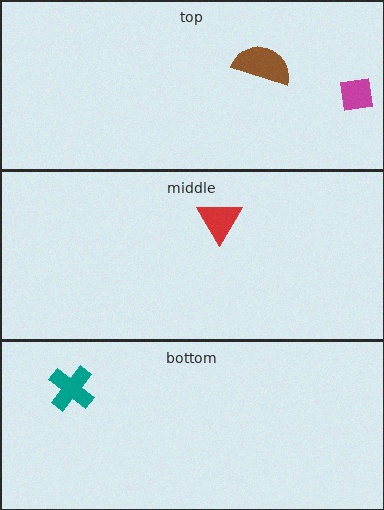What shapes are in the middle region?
The red triangle.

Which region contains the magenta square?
The top region.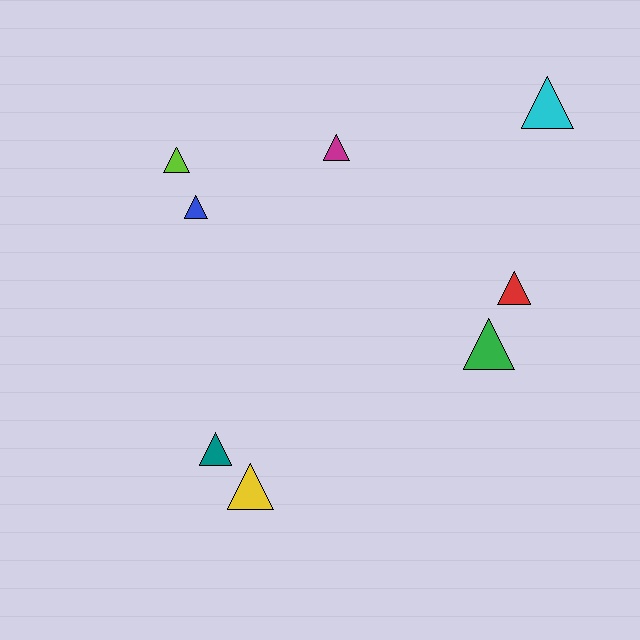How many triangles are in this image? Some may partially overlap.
There are 8 triangles.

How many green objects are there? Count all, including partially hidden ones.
There is 1 green object.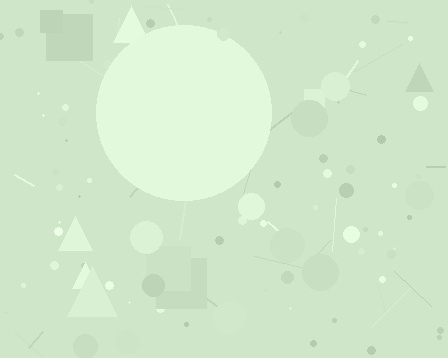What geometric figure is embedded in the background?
A circle is embedded in the background.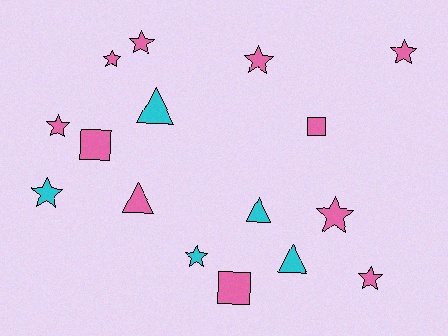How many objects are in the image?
There are 16 objects.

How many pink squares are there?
There are 3 pink squares.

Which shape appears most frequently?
Star, with 9 objects.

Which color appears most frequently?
Pink, with 11 objects.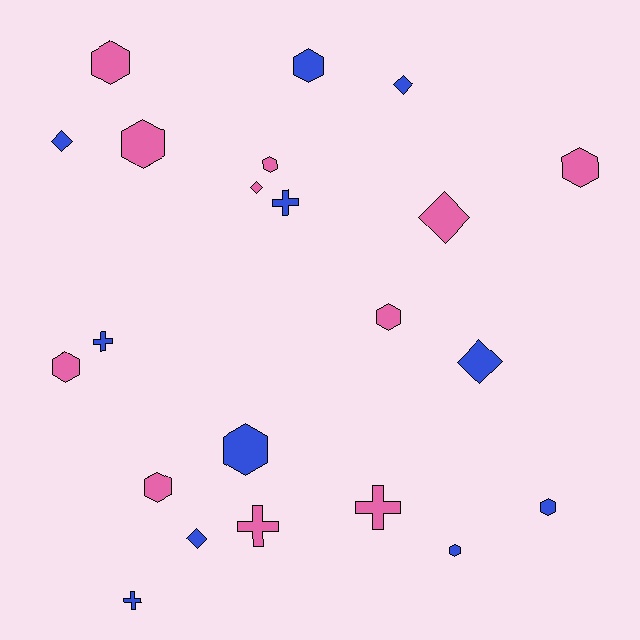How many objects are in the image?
There are 22 objects.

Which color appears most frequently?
Pink, with 11 objects.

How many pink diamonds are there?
There are 2 pink diamonds.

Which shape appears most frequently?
Hexagon, with 11 objects.